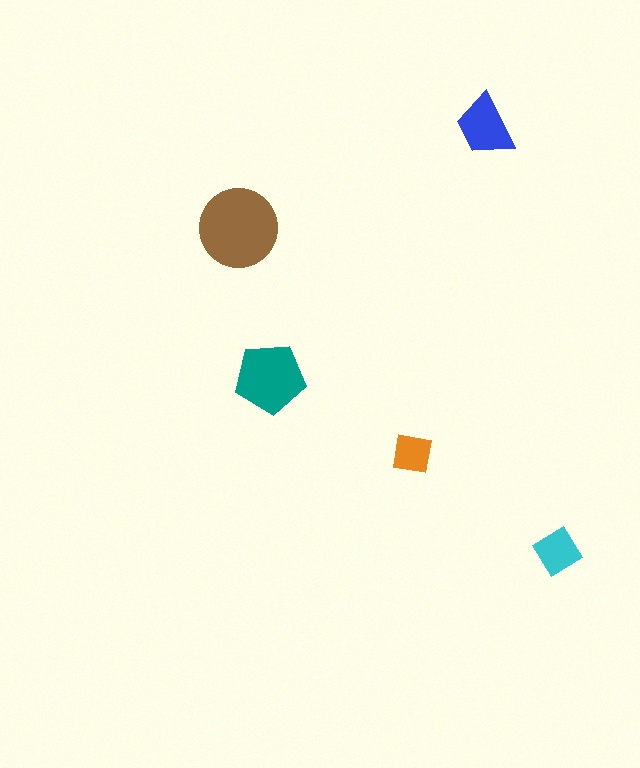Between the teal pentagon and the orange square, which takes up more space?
The teal pentagon.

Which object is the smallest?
The orange square.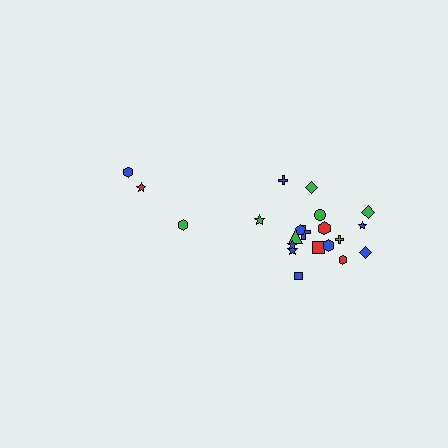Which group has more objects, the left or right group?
The right group.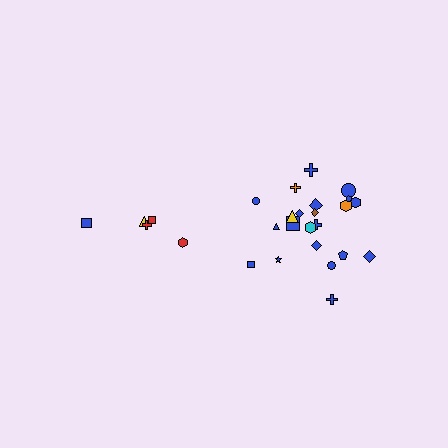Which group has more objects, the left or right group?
The right group.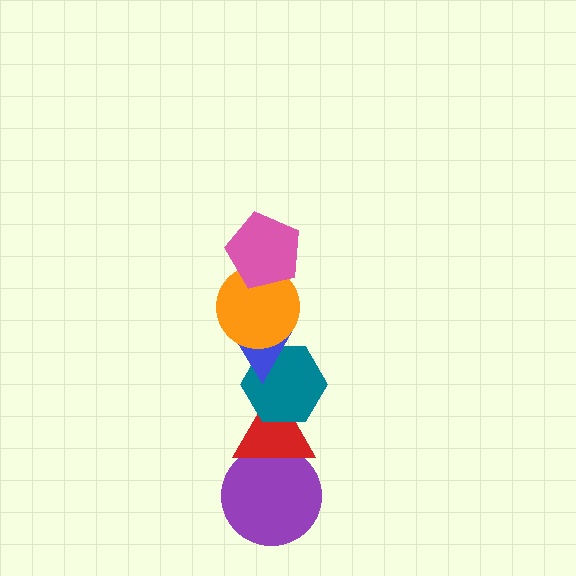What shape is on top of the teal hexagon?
The blue triangle is on top of the teal hexagon.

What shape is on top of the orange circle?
The pink pentagon is on top of the orange circle.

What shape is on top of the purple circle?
The red triangle is on top of the purple circle.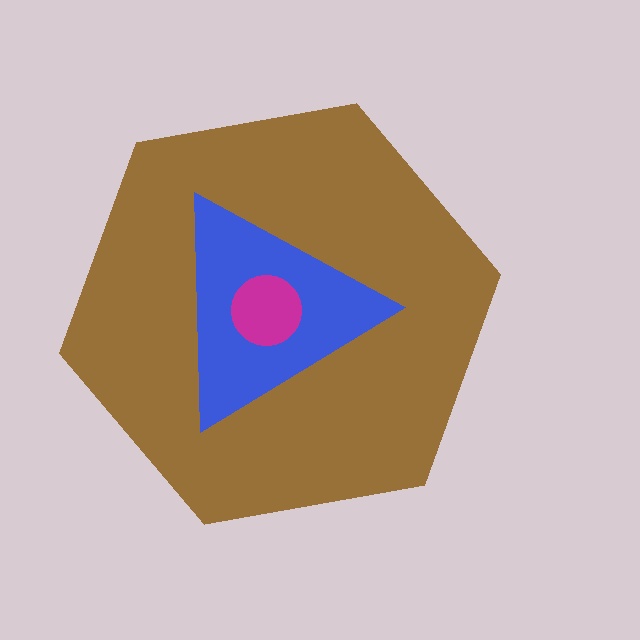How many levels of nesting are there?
3.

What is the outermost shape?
The brown hexagon.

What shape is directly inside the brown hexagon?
The blue triangle.